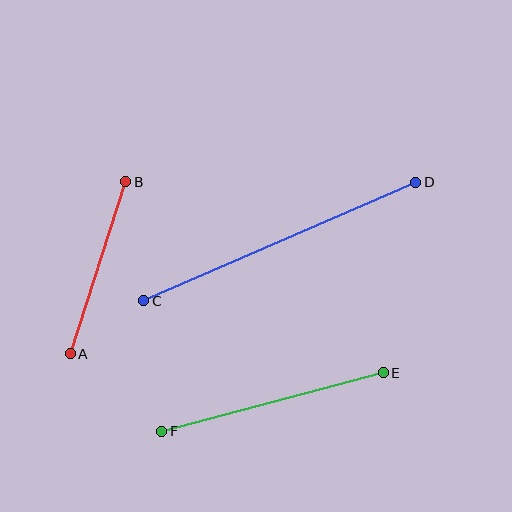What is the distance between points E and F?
The distance is approximately 229 pixels.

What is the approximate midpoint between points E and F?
The midpoint is at approximately (272, 402) pixels.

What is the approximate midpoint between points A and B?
The midpoint is at approximately (98, 268) pixels.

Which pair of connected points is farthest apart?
Points C and D are farthest apart.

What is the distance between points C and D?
The distance is approximately 296 pixels.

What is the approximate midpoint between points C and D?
The midpoint is at approximately (280, 241) pixels.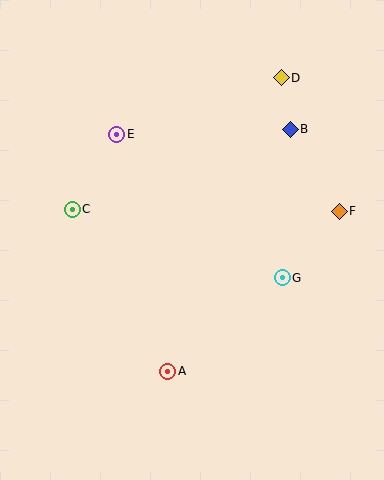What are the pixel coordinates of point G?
Point G is at (282, 278).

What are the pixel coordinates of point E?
Point E is at (117, 134).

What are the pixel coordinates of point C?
Point C is at (72, 209).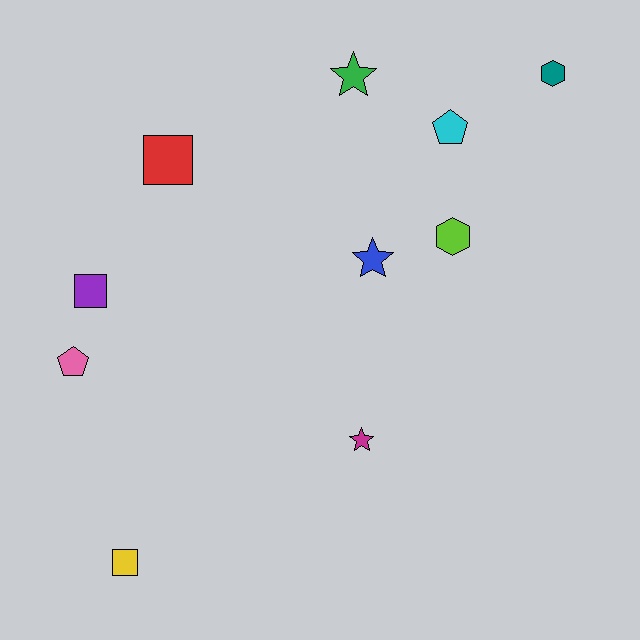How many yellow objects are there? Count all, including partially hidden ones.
There is 1 yellow object.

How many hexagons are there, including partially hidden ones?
There are 2 hexagons.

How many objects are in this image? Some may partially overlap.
There are 10 objects.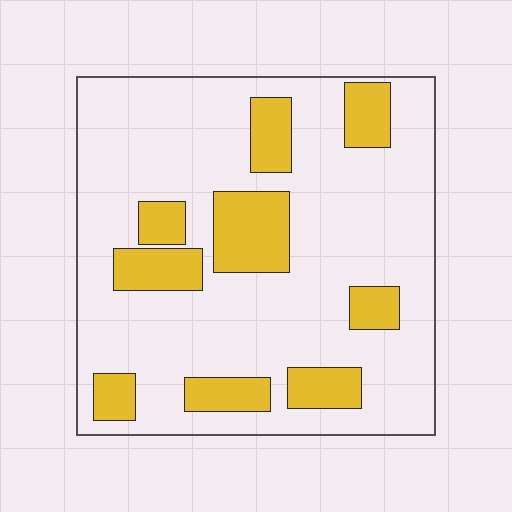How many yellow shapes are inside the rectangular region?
9.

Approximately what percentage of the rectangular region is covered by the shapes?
Approximately 20%.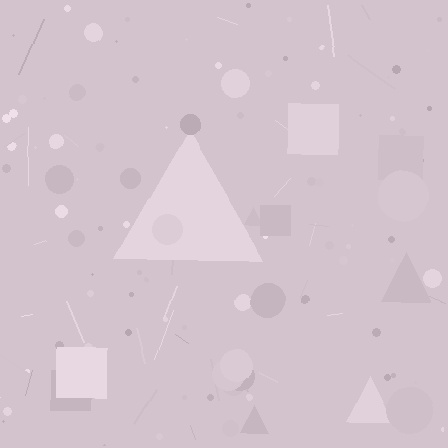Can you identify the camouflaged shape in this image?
The camouflaged shape is a triangle.